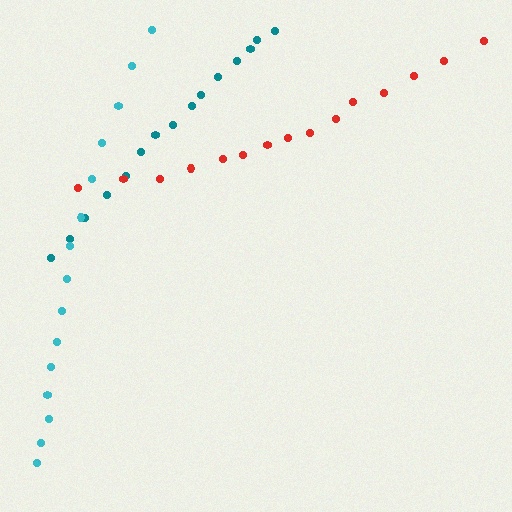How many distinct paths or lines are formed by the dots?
There are 3 distinct paths.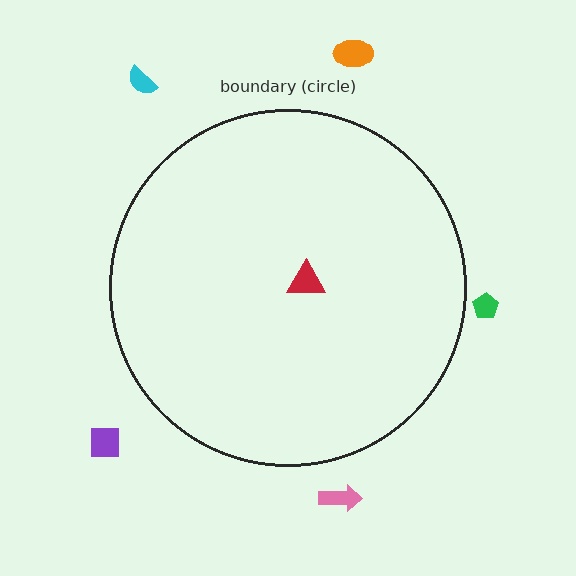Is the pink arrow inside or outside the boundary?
Outside.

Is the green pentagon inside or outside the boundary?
Outside.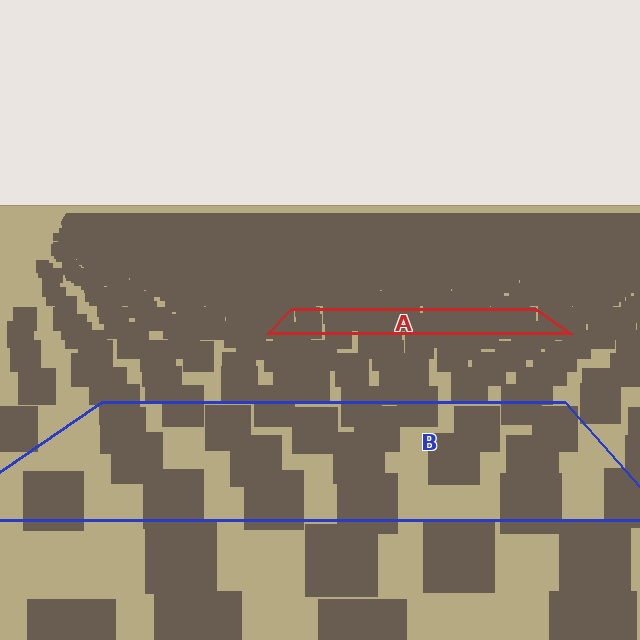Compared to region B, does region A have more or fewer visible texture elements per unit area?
Region A has more texture elements per unit area — they are packed more densely because it is farther away.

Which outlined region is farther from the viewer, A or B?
Region A is farther from the viewer — the texture elements inside it appear smaller and more densely packed.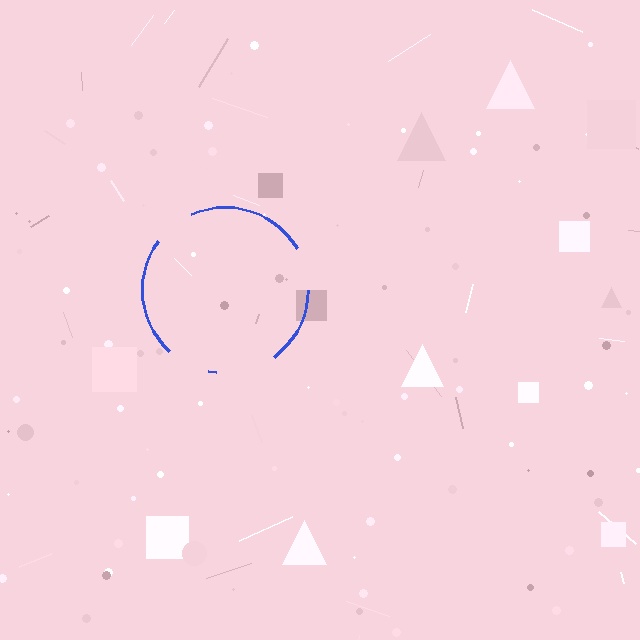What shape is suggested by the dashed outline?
The dashed outline suggests a circle.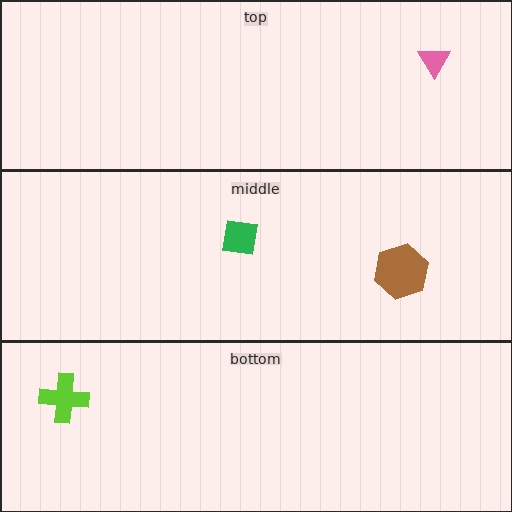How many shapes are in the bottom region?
1.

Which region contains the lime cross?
The bottom region.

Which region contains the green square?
The middle region.